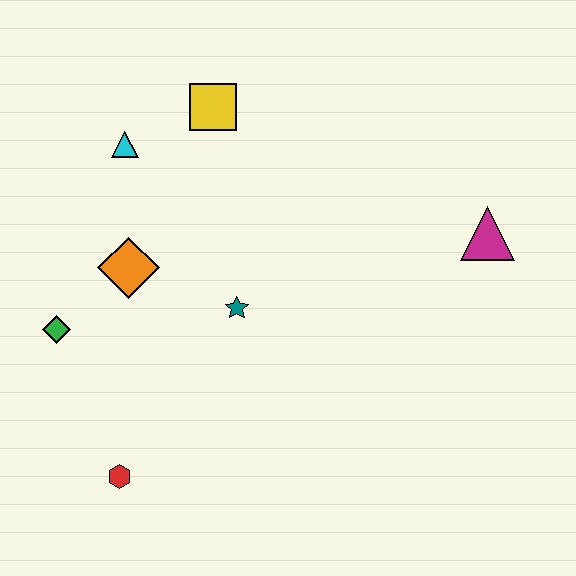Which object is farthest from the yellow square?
The red hexagon is farthest from the yellow square.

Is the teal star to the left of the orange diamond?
No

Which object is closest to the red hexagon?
The green diamond is closest to the red hexagon.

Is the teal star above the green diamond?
Yes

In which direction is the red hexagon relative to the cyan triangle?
The red hexagon is below the cyan triangle.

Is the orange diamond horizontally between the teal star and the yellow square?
No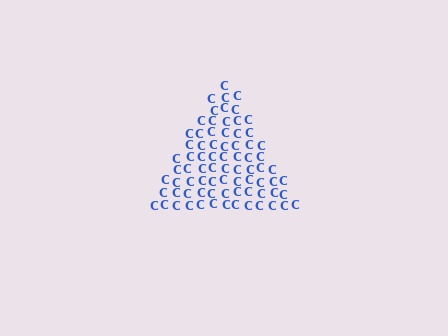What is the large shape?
The large shape is a triangle.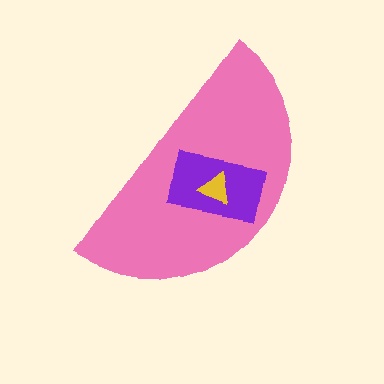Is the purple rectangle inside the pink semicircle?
Yes.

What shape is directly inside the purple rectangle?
The yellow triangle.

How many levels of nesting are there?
3.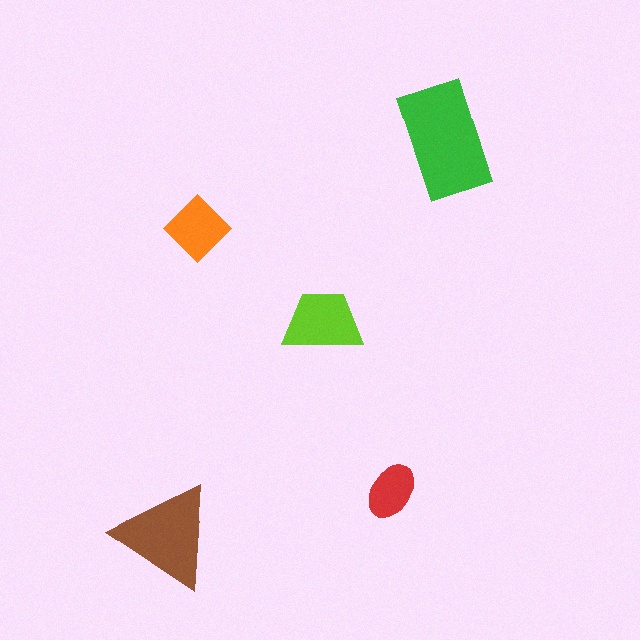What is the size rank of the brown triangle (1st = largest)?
2nd.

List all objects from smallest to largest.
The red ellipse, the orange diamond, the lime trapezoid, the brown triangle, the green rectangle.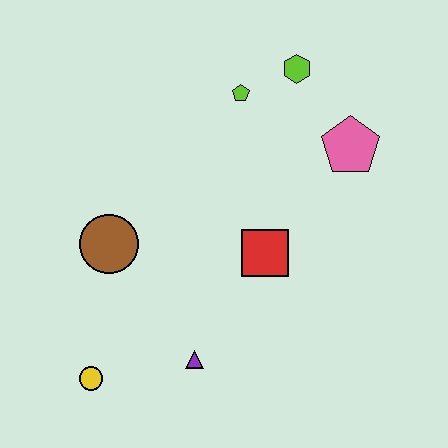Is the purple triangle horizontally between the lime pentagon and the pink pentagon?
No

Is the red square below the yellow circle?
No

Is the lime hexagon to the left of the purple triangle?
No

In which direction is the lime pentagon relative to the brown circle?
The lime pentagon is above the brown circle.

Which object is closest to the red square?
The purple triangle is closest to the red square.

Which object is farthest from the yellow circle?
The lime hexagon is farthest from the yellow circle.